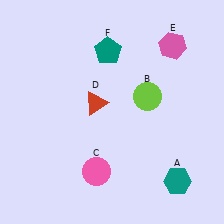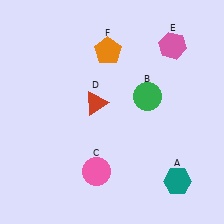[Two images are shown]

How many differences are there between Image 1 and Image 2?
There are 2 differences between the two images.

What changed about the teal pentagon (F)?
In Image 1, F is teal. In Image 2, it changed to orange.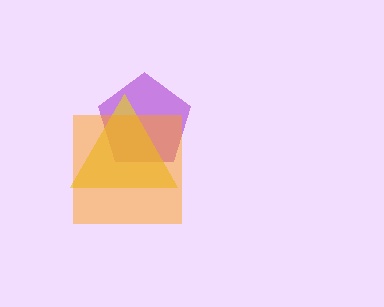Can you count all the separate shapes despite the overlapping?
Yes, there are 3 separate shapes.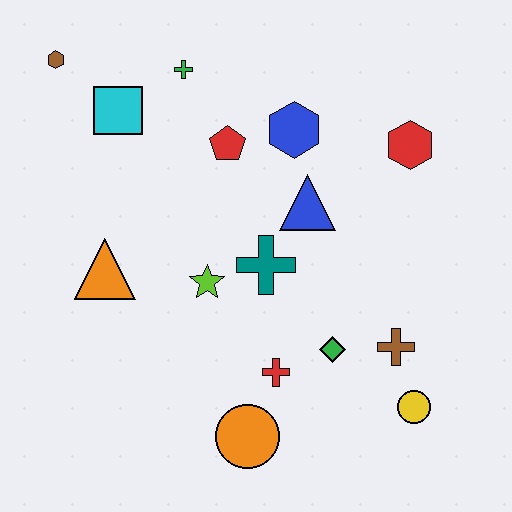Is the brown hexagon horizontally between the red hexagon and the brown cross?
No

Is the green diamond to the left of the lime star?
No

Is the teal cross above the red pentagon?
No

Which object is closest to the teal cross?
The lime star is closest to the teal cross.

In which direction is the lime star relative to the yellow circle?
The lime star is to the left of the yellow circle.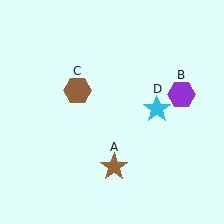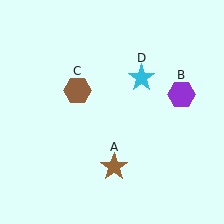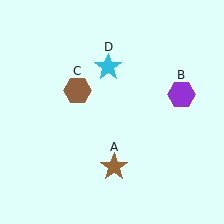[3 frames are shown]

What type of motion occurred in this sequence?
The cyan star (object D) rotated counterclockwise around the center of the scene.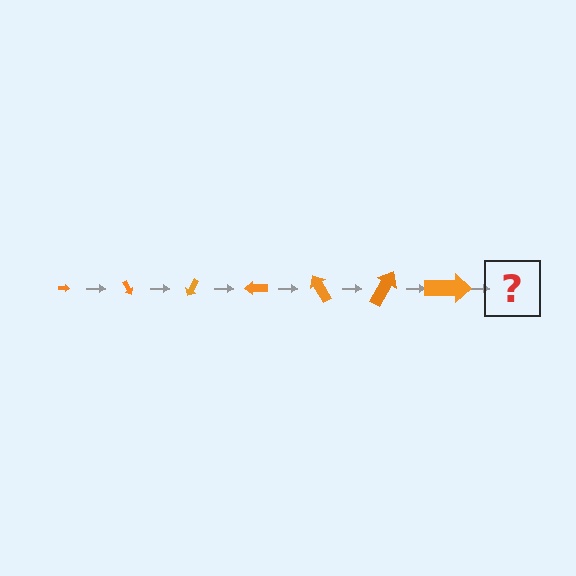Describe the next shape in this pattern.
It should be an arrow, larger than the previous one and rotated 420 degrees from the start.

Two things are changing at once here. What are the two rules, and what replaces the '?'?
The two rules are that the arrow grows larger each step and it rotates 60 degrees each step. The '?' should be an arrow, larger than the previous one and rotated 420 degrees from the start.